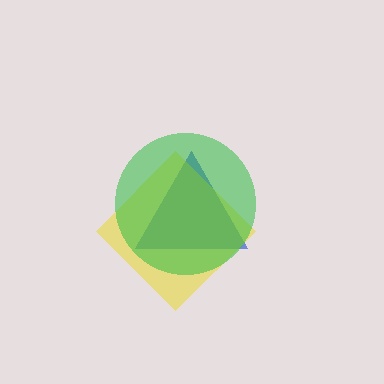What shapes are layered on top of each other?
The layered shapes are: a blue triangle, a yellow diamond, a green circle.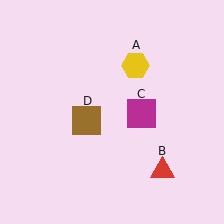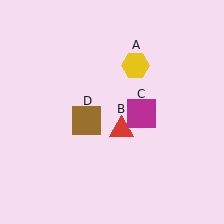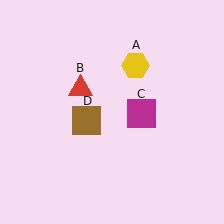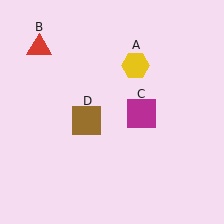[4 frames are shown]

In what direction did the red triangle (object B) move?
The red triangle (object B) moved up and to the left.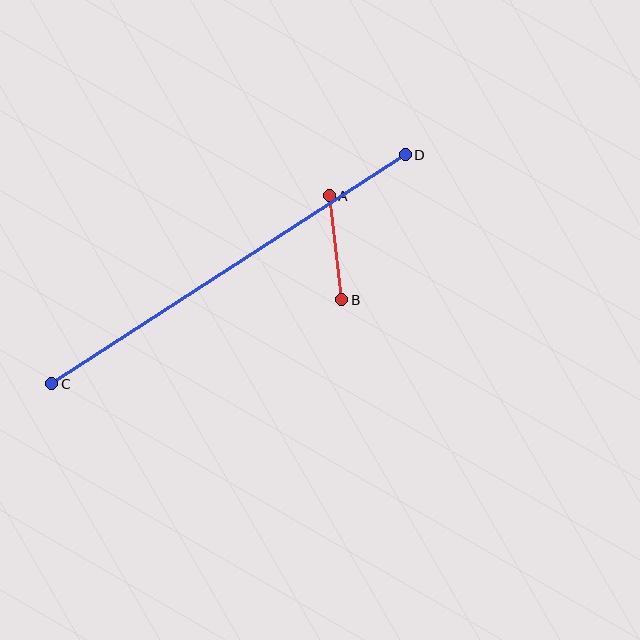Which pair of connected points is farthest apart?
Points C and D are farthest apart.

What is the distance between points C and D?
The distance is approximately 421 pixels.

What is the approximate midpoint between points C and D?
The midpoint is at approximately (229, 269) pixels.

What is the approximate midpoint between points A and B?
The midpoint is at approximately (336, 248) pixels.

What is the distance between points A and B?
The distance is approximately 104 pixels.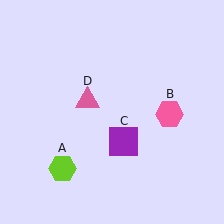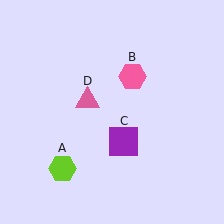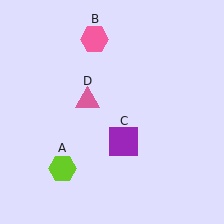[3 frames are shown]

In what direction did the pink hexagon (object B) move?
The pink hexagon (object B) moved up and to the left.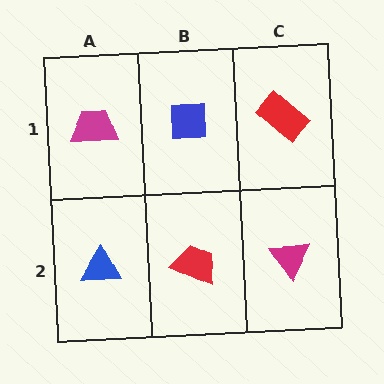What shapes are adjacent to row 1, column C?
A magenta triangle (row 2, column C), a blue square (row 1, column B).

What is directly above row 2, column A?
A magenta trapezoid.